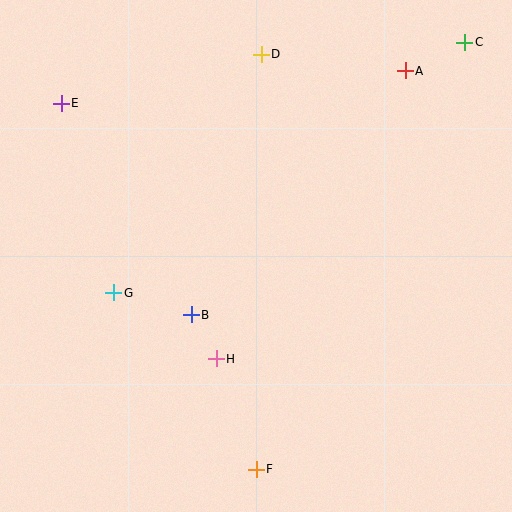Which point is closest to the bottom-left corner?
Point G is closest to the bottom-left corner.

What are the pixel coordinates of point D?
Point D is at (261, 54).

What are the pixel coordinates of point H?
Point H is at (216, 359).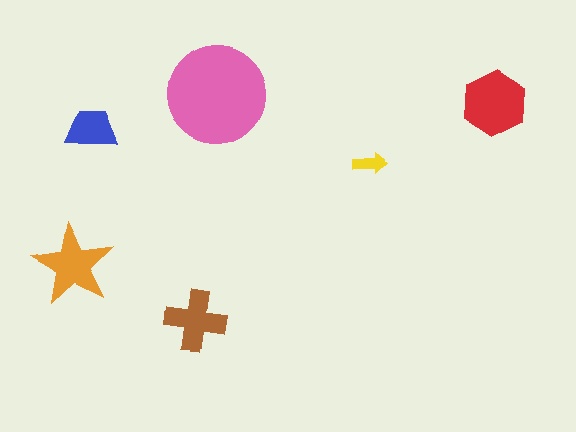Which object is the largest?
The pink circle.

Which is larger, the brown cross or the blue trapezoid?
The brown cross.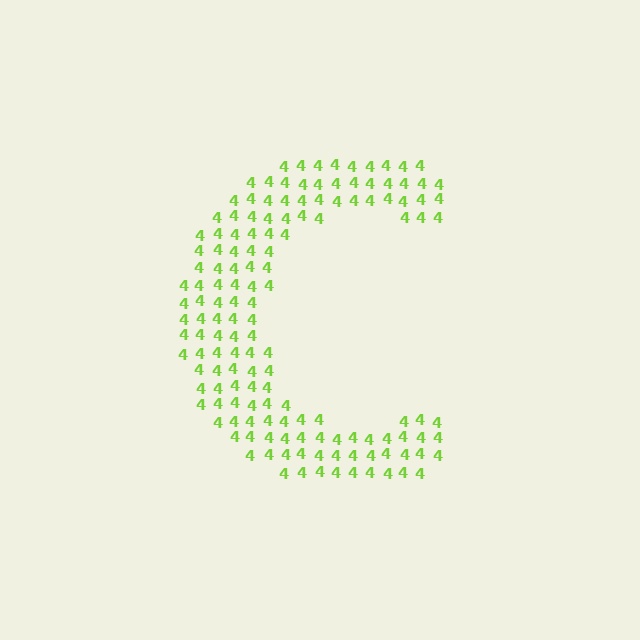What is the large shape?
The large shape is the letter C.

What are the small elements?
The small elements are digit 4's.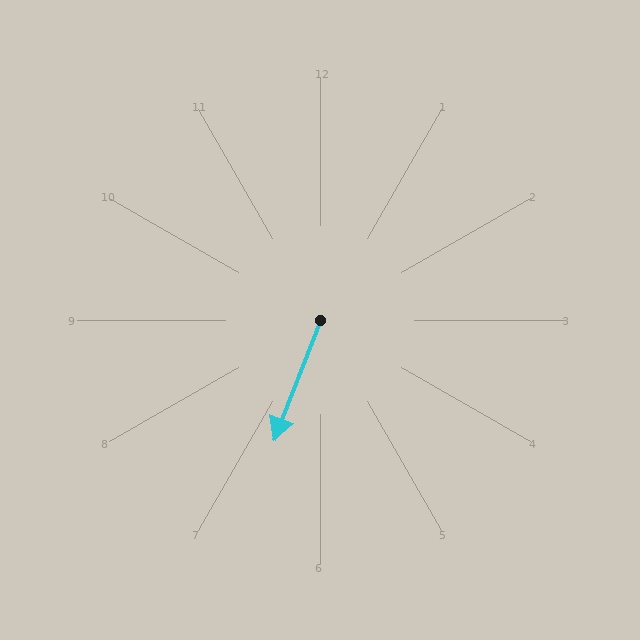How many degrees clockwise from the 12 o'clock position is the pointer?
Approximately 201 degrees.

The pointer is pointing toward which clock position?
Roughly 7 o'clock.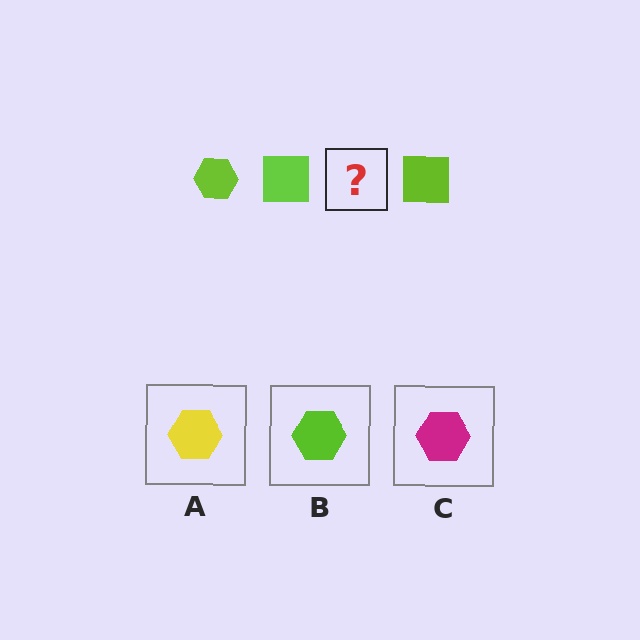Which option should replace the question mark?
Option B.